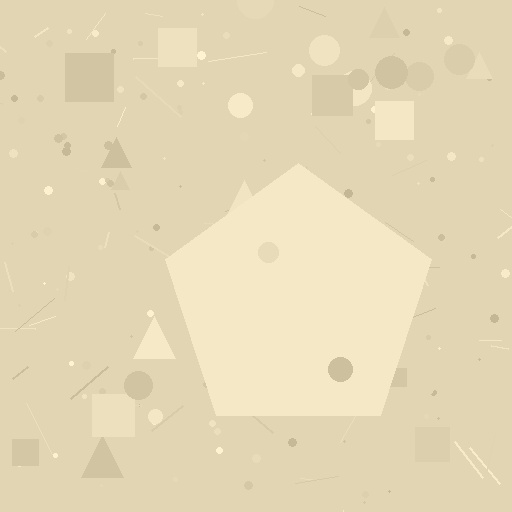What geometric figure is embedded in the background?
A pentagon is embedded in the background.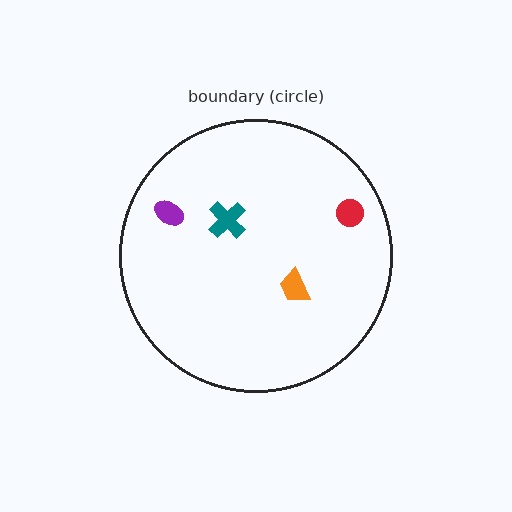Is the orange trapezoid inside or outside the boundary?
Inside.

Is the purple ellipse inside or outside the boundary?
Inside.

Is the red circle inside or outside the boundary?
Inside.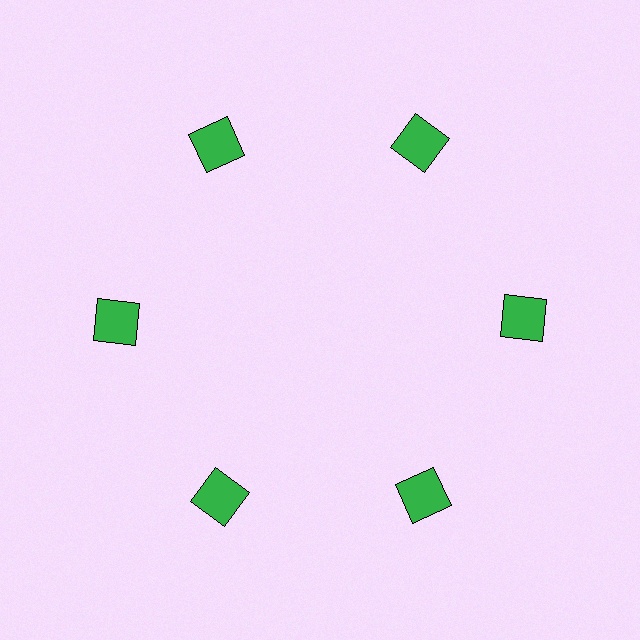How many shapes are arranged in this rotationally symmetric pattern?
There are 6 shapes, arranged in 6 groups of 1.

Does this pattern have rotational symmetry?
Yes, this pattern has 6-fold rotational symmetry. It looks the same after rotating 60 degrees around the center.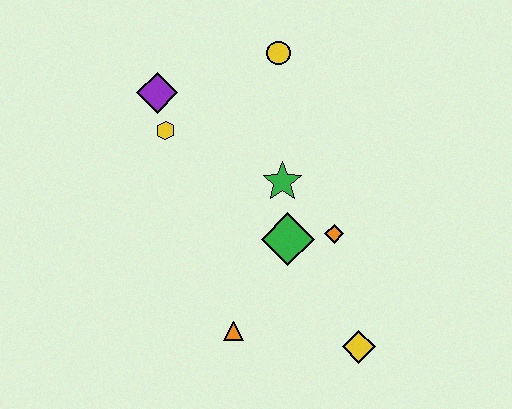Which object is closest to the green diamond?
The orange diamond is closest to the green diamond.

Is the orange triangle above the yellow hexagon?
No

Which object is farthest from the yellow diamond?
The purple diamond is farthest from the yellow diamond.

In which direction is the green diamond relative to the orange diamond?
The green diamond is to the left of the orange diamond.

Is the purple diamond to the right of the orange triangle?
No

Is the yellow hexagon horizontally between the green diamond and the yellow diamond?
No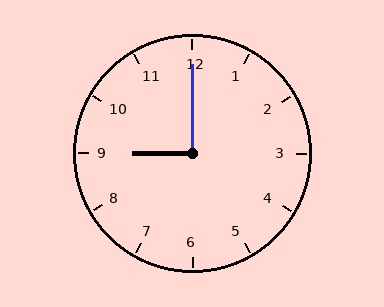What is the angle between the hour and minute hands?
Approximately 90 degrees.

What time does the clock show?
9:00.